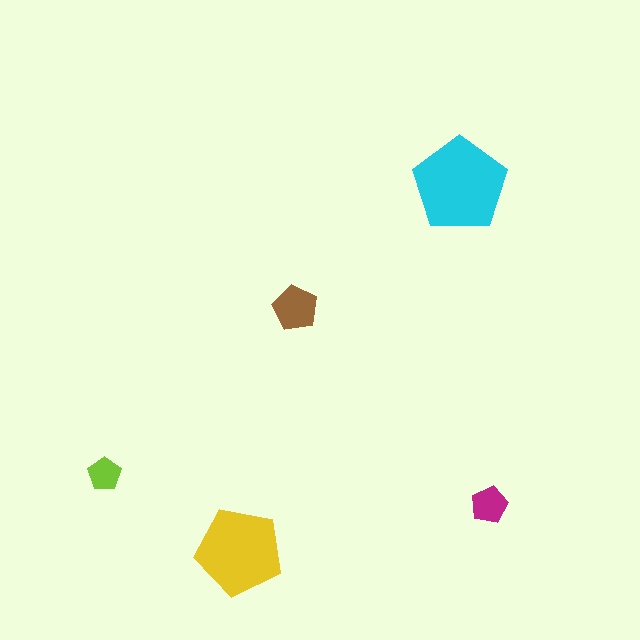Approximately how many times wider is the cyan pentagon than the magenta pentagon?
About 2.5 times wider.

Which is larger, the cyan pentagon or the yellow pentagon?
The cyan one.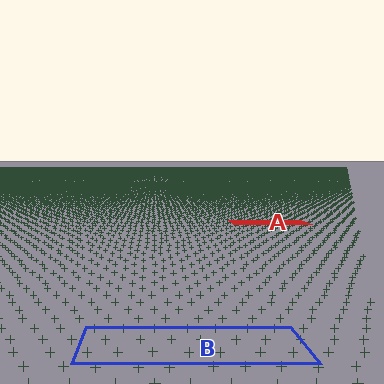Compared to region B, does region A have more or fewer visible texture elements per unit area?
Region A has more texture elements per unit area — they are packed more densely because it is farther away.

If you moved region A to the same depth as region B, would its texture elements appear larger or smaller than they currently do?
They would appear larger. At a closer depth, the same texture elements are projected at a bigger on-screen size.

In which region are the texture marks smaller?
The texture marks are smaller in region A, because it is farther away.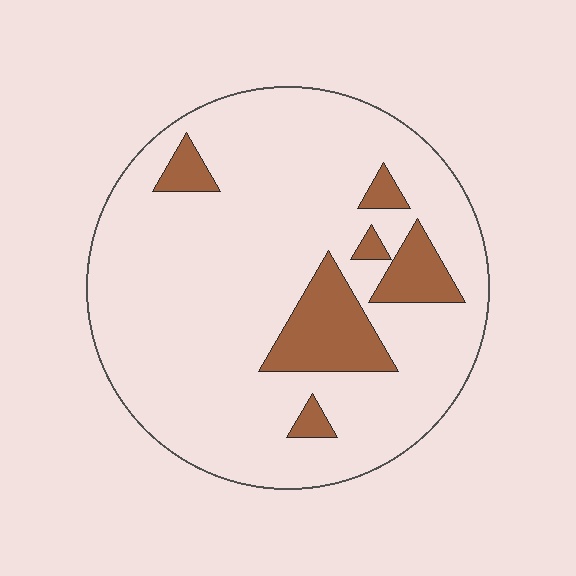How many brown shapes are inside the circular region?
6.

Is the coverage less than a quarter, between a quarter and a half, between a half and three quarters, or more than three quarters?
Less than a quarter.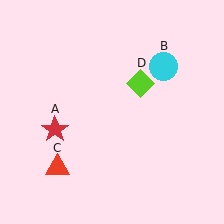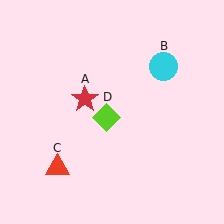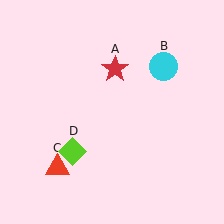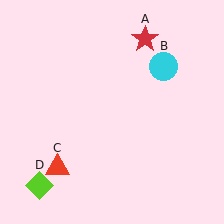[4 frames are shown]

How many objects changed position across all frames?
2 objects changed position: red star (object A), lime diamond (object D).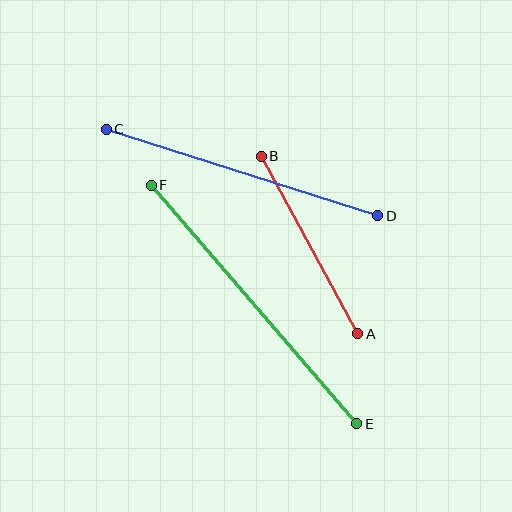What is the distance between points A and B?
The distance is approximately 202 pixels.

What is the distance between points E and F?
The distance is approximately 315 pixels.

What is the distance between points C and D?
The distance is approximately 285 pixels.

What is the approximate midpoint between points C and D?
The midpoint is at approximately (242, 173) pixels.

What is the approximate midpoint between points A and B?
The midpoint is at approximately (309, 245) pixels.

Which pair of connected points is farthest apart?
Points E and F are farthest apart.